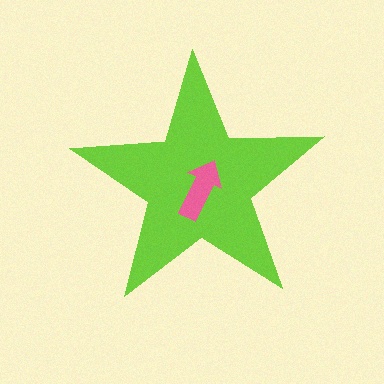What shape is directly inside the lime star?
The pink arrow.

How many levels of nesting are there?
2.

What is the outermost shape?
The lime star.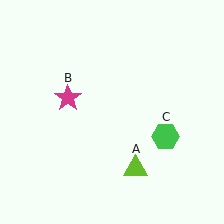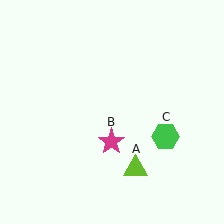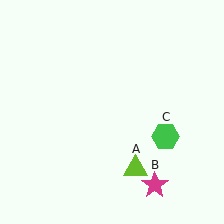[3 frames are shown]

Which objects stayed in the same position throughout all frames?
Lime triangle (object A) and green hexagon (object C) remained stationary.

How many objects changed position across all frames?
1 object changed position: magenta star (object B).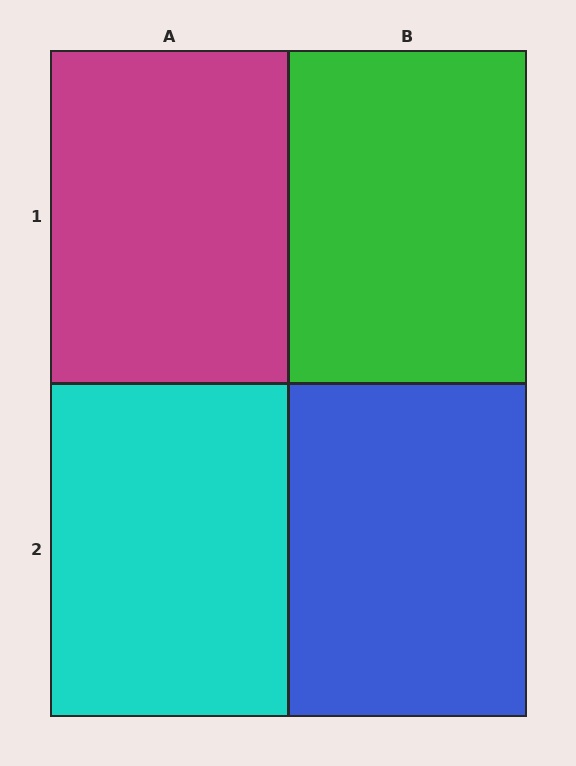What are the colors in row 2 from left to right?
Cyan, blue.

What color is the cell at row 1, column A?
Magenta.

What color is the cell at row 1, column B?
Green.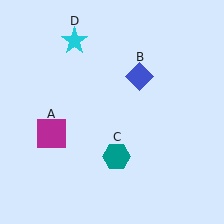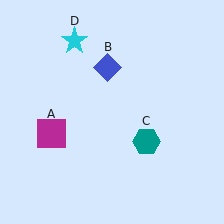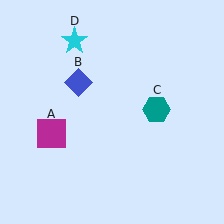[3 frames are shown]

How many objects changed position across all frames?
2 objects changed position: blue diamond (object B), teal hexagon (object C).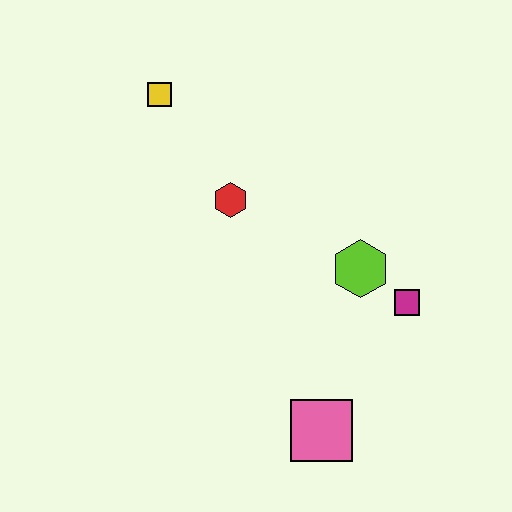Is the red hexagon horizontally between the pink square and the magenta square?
No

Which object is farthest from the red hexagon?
The pink square is farthest from the red hexagon.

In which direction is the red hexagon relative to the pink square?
The red hexagon is above the pink square.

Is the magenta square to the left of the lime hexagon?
No